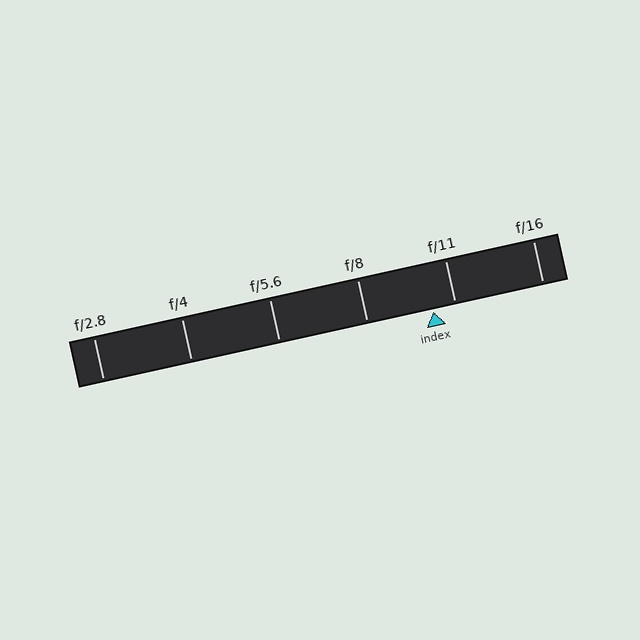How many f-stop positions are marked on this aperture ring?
There are 6 f-stop positions marked.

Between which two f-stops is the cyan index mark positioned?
The index mark is between f/8 and f/11.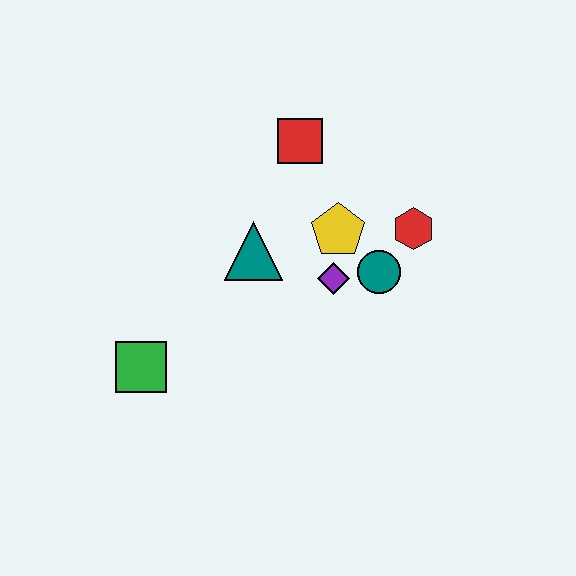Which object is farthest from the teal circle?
The green square is farthest from the teal circle.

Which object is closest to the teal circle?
The purple diamond is closest to the teal circle.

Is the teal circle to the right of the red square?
Yes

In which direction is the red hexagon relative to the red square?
The red hexagon is to the right of the red square.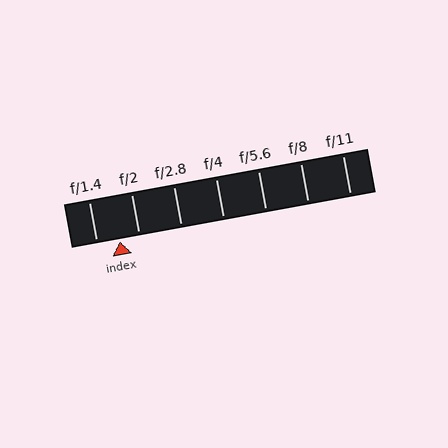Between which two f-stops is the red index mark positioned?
The index mark is between f/1.4 and f/2.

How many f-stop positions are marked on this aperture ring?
There are 7 f-stop positions marked.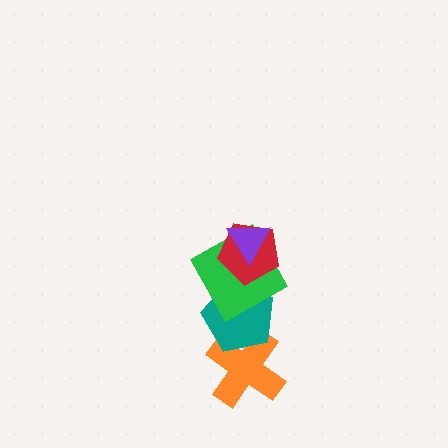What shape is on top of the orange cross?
The teal pentagon is on top of the orange cross.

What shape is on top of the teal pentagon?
The green square is on top of the teal pentagon.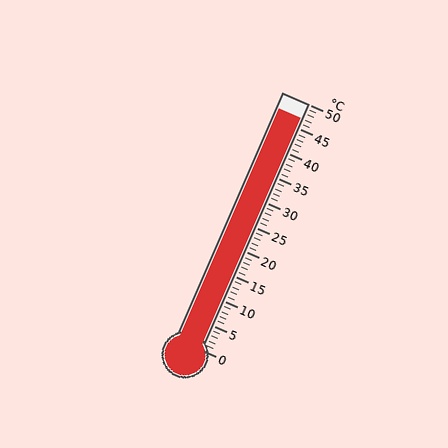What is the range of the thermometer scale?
The thermometer scale ranges from 0°C to 50°C.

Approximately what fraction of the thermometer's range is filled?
The thermometer is filled to approximately 95% of its range.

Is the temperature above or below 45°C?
The temperature is above 45°C.